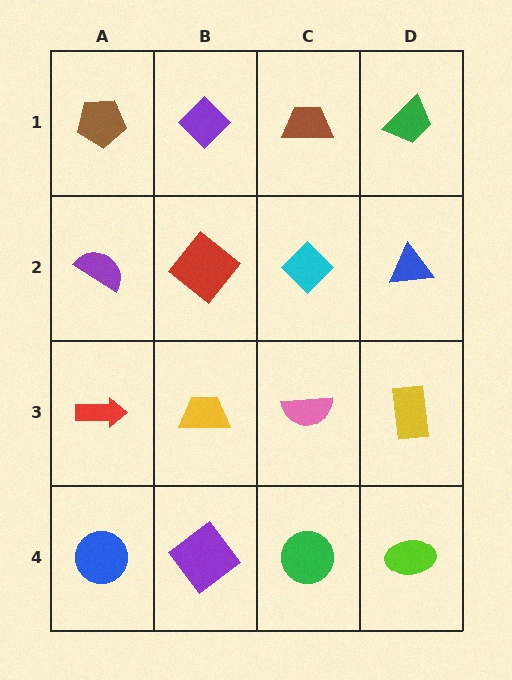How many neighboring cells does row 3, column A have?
3.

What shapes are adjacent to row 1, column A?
A purple semicircle (row 2, column A), a purple diamond (row 1, column B).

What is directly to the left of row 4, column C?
A purple diamond.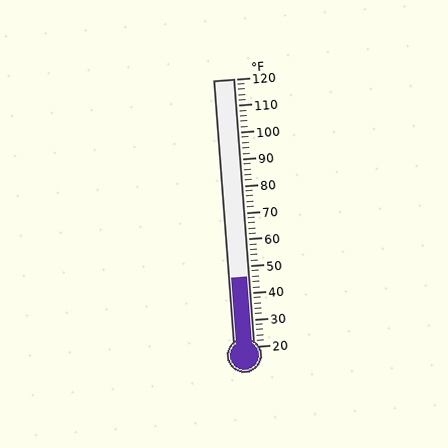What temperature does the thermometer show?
The thermometer shows approximately 46°F.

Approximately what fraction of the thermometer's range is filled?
The thermometer is filled to approximately 25% of its range.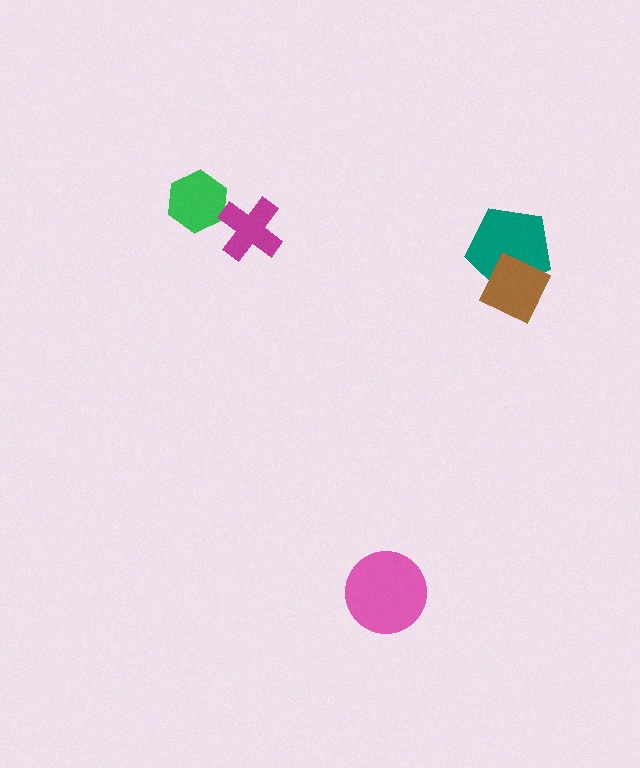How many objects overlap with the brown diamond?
1 object overlaps with the brown diamond.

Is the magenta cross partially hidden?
No, no other shape covers it.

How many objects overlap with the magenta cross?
0 objects overlap with the magenta cross.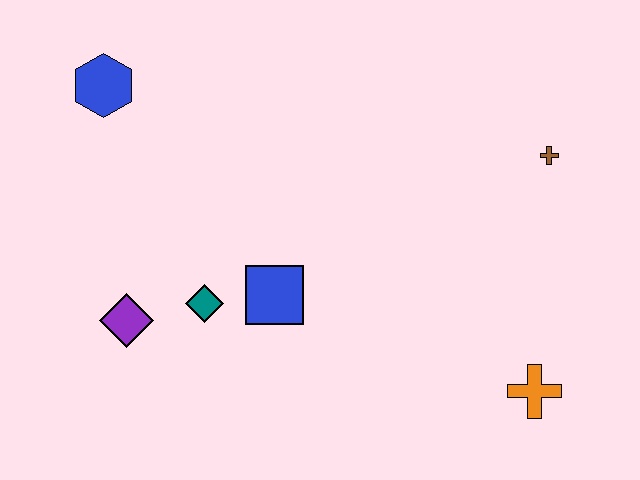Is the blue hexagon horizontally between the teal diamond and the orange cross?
No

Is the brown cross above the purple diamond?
Yes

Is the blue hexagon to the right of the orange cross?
No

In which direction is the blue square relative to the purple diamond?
The blue square is to the right of the purple diamond.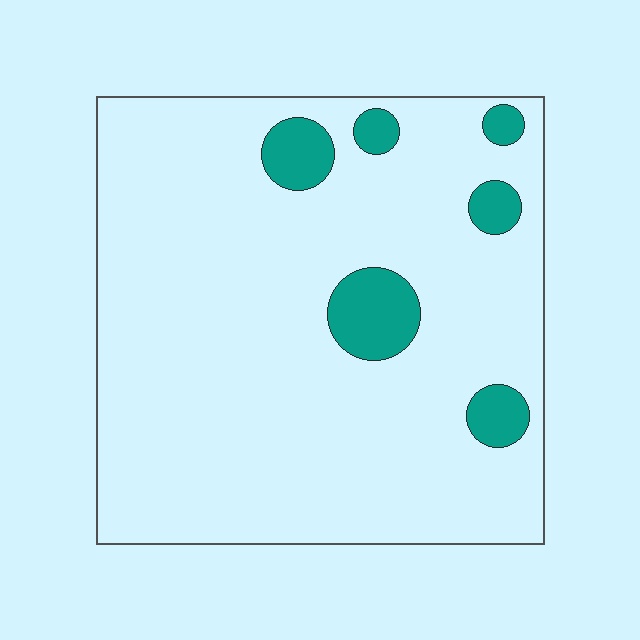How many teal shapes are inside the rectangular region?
6.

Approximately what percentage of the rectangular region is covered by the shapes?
Approximately 10%.